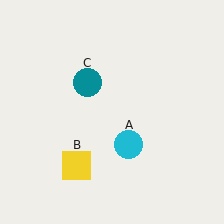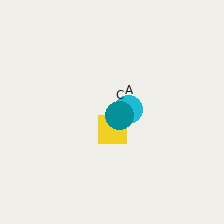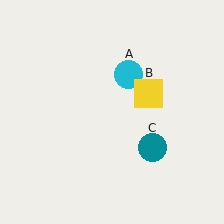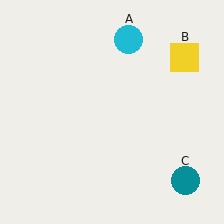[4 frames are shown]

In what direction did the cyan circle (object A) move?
The cyan circle (object A) moved up.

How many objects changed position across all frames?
3 objects changed position: cyan circle (object A), yellow square (object B), teal circle (object C).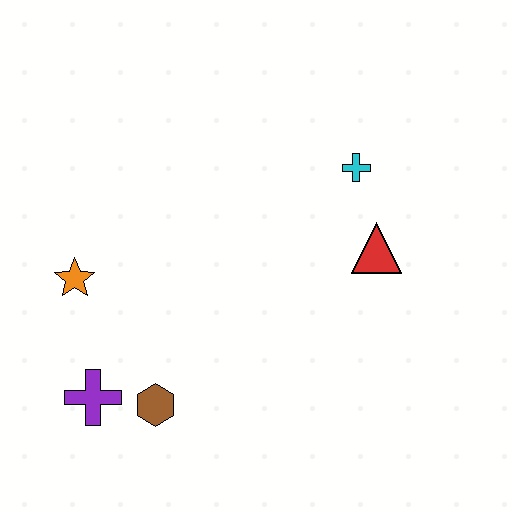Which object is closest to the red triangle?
The cyan cross is closest to the red triangle.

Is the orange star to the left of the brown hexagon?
Yes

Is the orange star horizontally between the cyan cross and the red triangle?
No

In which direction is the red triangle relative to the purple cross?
The red triangle is to the right of the purple cross.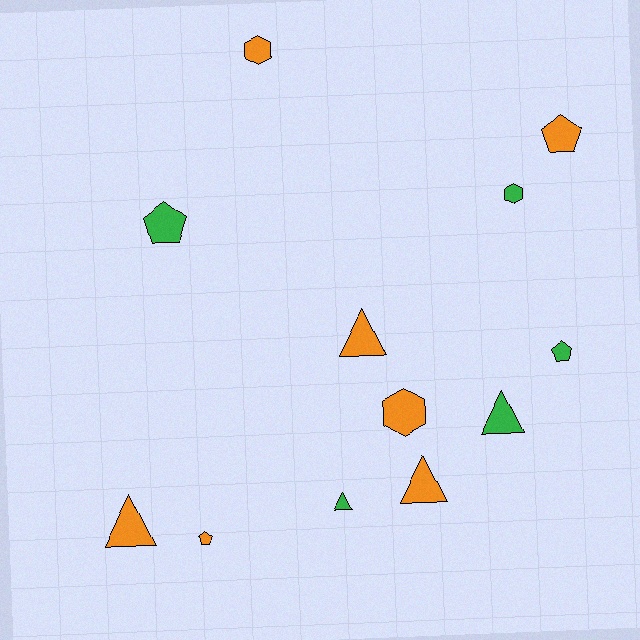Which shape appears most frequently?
Triangle, with 5 objects.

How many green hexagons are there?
There is 1 green hexagon.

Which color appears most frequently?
Orange, with 7 objects.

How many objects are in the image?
There are 12 objects.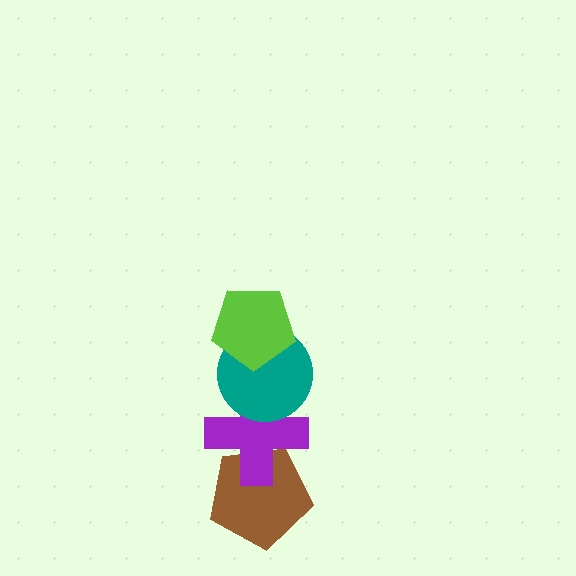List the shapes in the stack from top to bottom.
From top to bottom: the lime pentagon, the teal circle, the purple cross, the brown pentagon.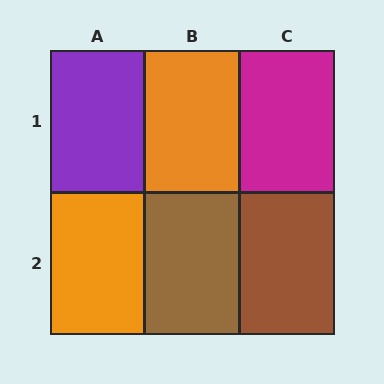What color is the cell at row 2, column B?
Brown.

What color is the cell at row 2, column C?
Brown.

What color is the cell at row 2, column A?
Orange.